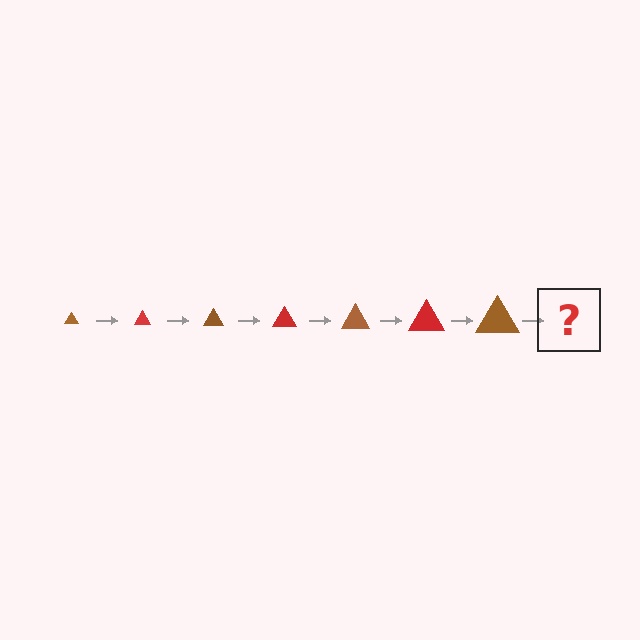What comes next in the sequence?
The next element should be a red triangle, larger than the previous one.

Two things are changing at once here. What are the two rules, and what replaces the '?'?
The two rules are that the triangle grows larger each step and the color cycles through brown and red. The '?' should be a red triangle, larger than the previous one.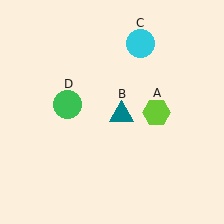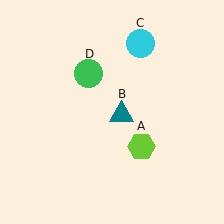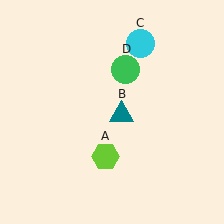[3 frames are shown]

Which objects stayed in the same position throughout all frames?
Teal triangle (object B) and cyan circle (object C) remained stationary.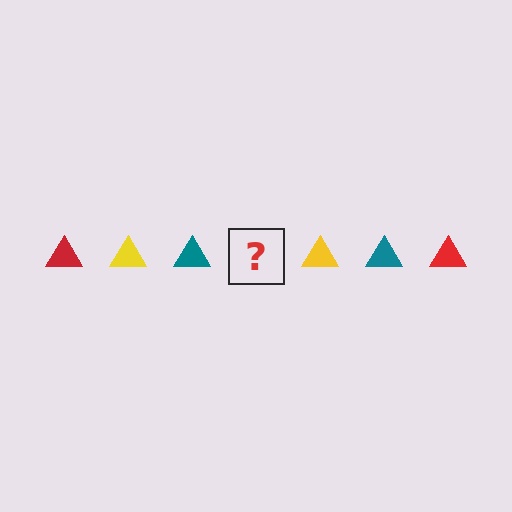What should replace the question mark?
The question mark should be replaced with a red triangle.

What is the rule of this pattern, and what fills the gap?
The rule is that the pattern cycles through red, yellow, teal triangles. The gap should be filled with a red triangle.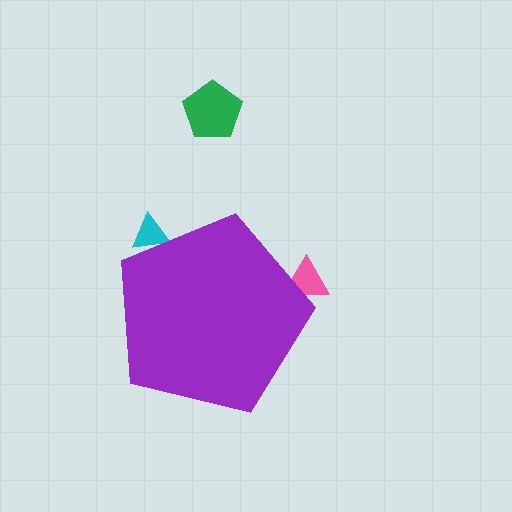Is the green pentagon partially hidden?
No, the green pentagon is fully visible.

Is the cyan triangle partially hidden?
Yes, the cyan triangle is partially hidden behind the purple pentagon.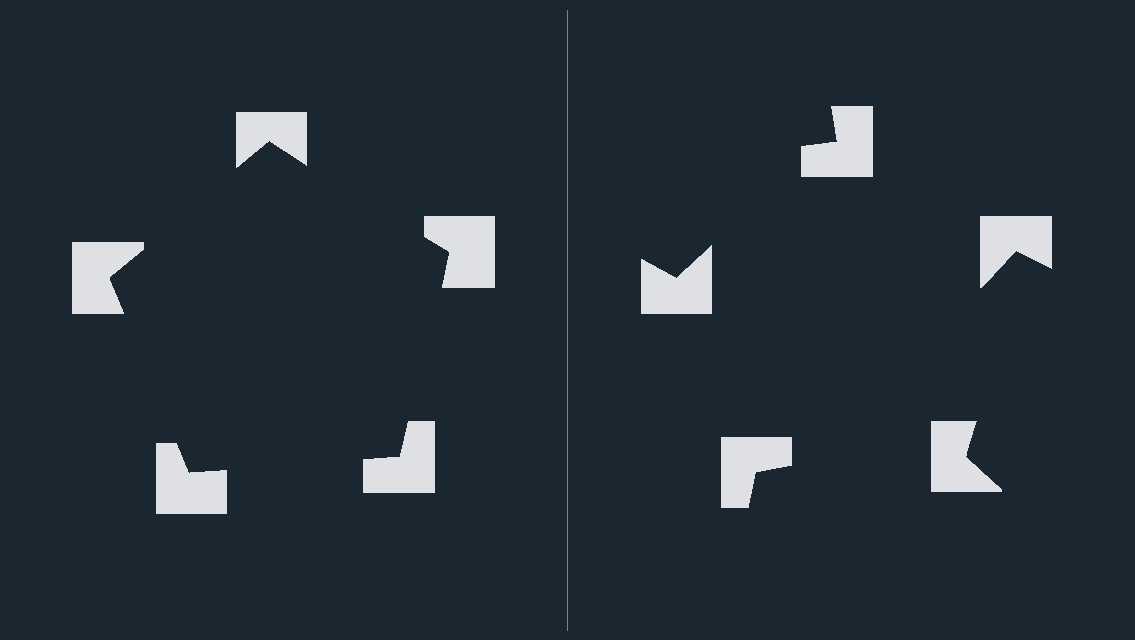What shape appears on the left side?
An illusory pentagon.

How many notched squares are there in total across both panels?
10 — 5 on each side.